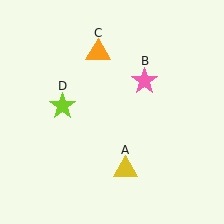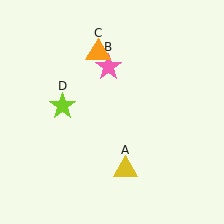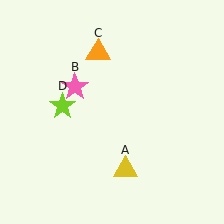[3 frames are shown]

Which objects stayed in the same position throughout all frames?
Yellow triangle (object A) and orange triangle (object C) and lime star (object D) remained stationary.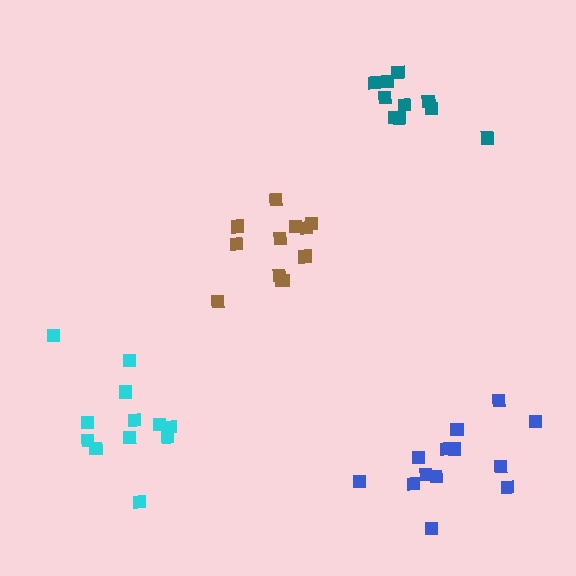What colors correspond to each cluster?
The clusters are colored: blue, teal, brown, cyan.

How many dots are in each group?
Group 1: 13 dots, Group 2: 10 dots, Group 3: 12 dots, Group 4: 12 dots (47 total).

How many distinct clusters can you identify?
There are 4 distinct clusters.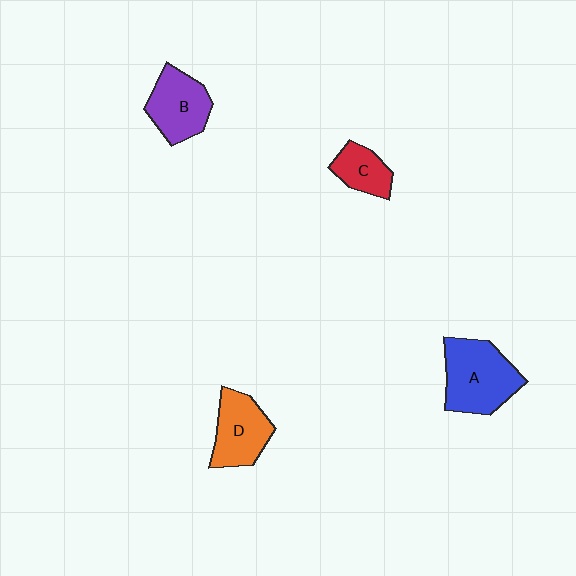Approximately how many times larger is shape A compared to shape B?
Approximately 1.3 times.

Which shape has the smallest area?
Shape C (red).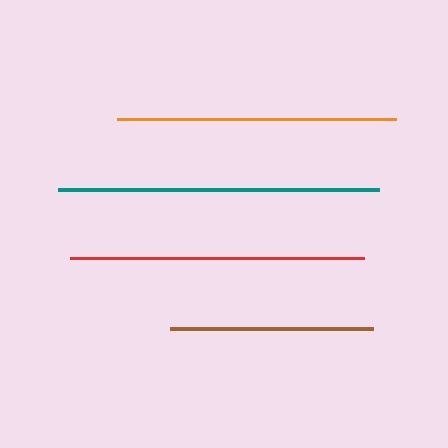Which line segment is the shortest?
The brown line is the shortest at approximately 203 pixels.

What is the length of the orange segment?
The orange segment is approximately 279 pixels long.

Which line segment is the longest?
The teal line is the longest at approximately 321 pixels.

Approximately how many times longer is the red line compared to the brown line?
The red line is approximately 1.5 times the length of the brown line.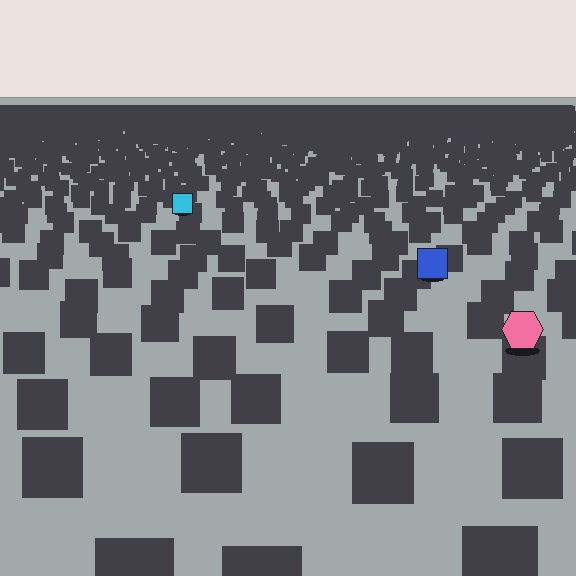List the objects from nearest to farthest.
From nearest to farthest: the pink hexagon, the blue square, the cyan square.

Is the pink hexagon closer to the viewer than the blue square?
Yes. The pink hexagon is closer — you can tell from the texture gradient: the ground texture is coarser near it.